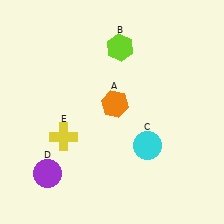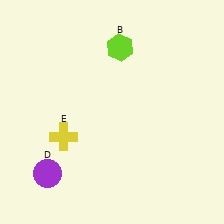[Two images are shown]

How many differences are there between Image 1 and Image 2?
There are 2 differences between the two images.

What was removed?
The cyan circle (C), the orange hexagon (A) were removed in Image 2.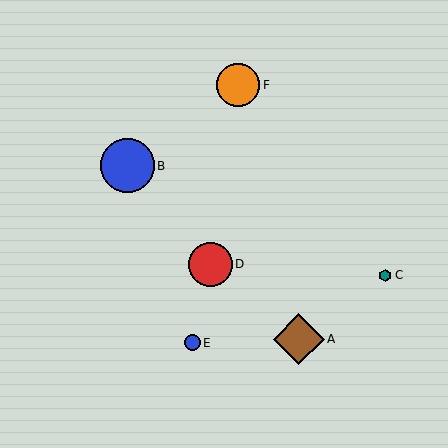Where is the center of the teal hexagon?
The center of the teal hexagon is at (385, 275).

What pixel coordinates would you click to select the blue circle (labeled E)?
Click at (192, 343) to select the blue circle E.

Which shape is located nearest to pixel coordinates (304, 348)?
The brown diamond (labeled A) at (299, 339) is nearest to that location.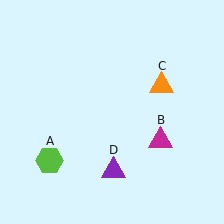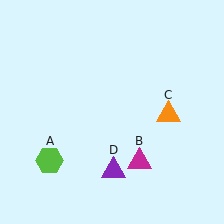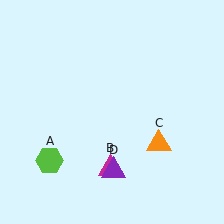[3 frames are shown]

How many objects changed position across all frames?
2 objects changed position: magenta triangle (object B), orange triangle (object C).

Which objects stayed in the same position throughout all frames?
Lime hexagon (object A) and purple triangle (object D) remained stationary.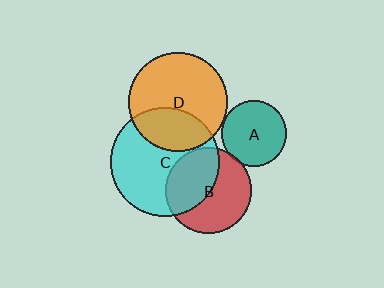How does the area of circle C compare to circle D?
Approximately 1.2 times.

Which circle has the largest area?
Circle C (cyan).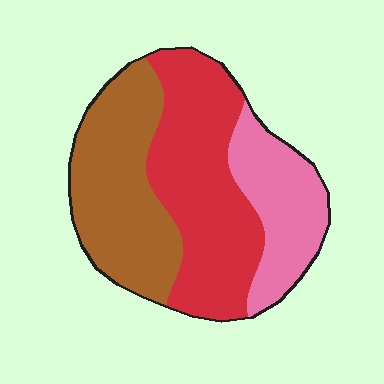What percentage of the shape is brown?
Brown takes up about one third (1/3) of the shape.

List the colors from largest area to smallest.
From largest to smallest: red, brown, pink.